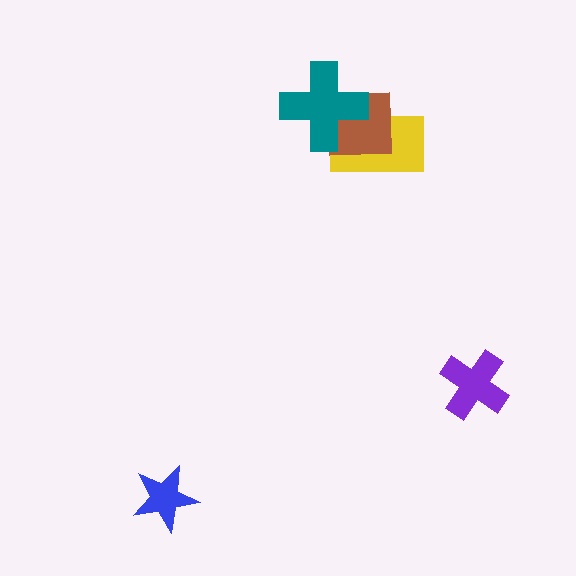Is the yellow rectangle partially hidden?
Yes, it is partially covered by another shape.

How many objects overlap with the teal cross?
2 objects overlap with the teal cross.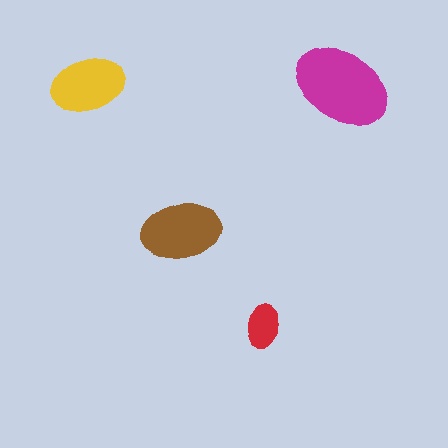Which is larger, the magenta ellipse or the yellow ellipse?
The magenta one.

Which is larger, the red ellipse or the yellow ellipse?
The yellow one.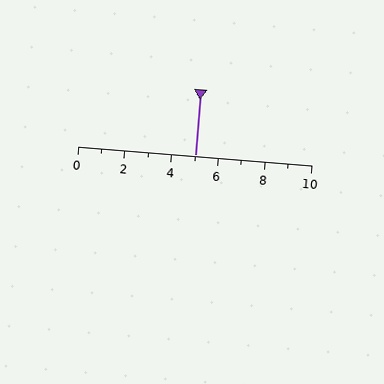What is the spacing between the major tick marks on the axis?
The major ticks are spaced 2 apart.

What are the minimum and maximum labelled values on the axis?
The axis runs from 0 to 10.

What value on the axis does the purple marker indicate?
The marker indicates approximately 5.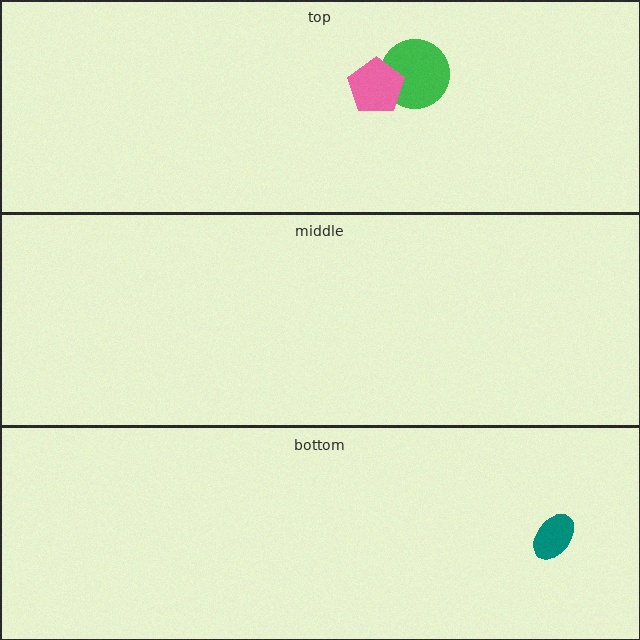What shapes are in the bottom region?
The teal ellipse.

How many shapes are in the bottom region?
1.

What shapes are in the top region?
The green circle, the pink pentagon.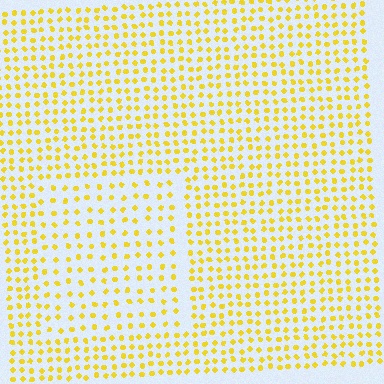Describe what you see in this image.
The image contains small yellow elements arranged at two different densities. A rectangle-shaped region is visible where the elements are less densely packed than the surrounding area.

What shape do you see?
I see a rectangle.